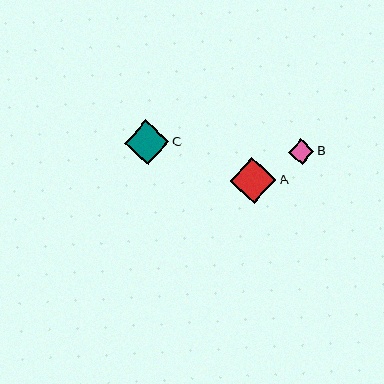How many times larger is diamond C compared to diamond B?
Diamond C is approximately 1.8 times the size of diamond B.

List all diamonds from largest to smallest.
From largest to smallest: A, C, B.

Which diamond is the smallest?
Diamond B is the smallest with a size of approximately 25 pixels.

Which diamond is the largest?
Diamond A is the largest with a size of approximately 46 pixels.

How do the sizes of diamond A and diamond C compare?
Diamond A and diamond C are approximately the same size.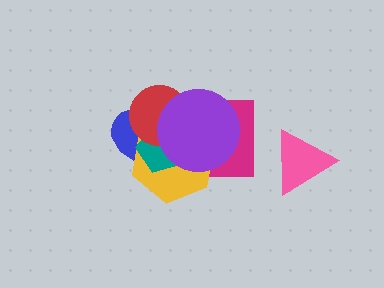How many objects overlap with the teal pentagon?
5 objects overlap with the teal pentagon.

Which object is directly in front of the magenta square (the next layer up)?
The yellow hexagon is directly in front of the magenta square.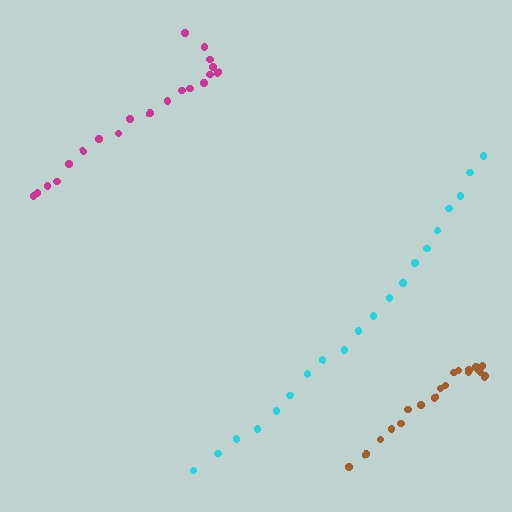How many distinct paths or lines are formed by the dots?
There are 3 distinct paths.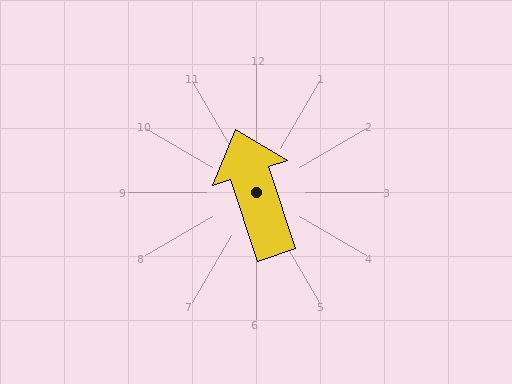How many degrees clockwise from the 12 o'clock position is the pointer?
Approximately 342 degrees.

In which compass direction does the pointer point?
North.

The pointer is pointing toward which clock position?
Roughly 11 o'clock.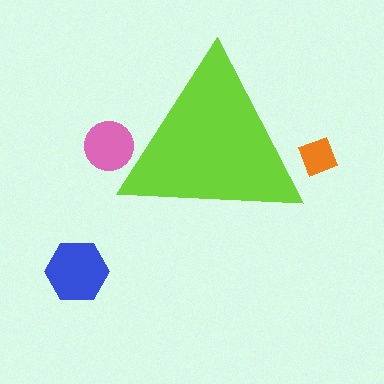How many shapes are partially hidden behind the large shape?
2 shapes are partially hidden.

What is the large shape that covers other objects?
A lime triangle.